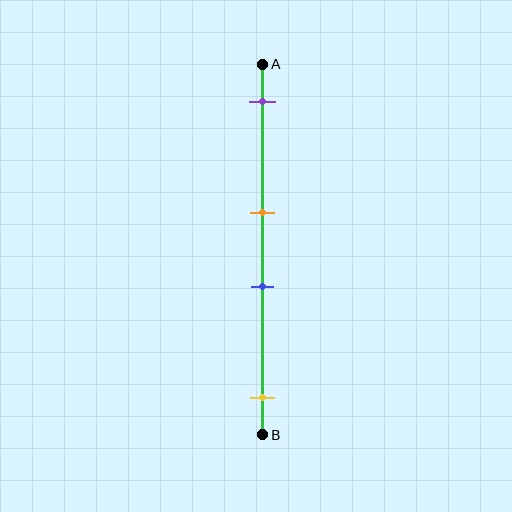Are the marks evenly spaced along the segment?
No, the marks are not evenly spaced.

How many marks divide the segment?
There are 4 marks dividing the segment.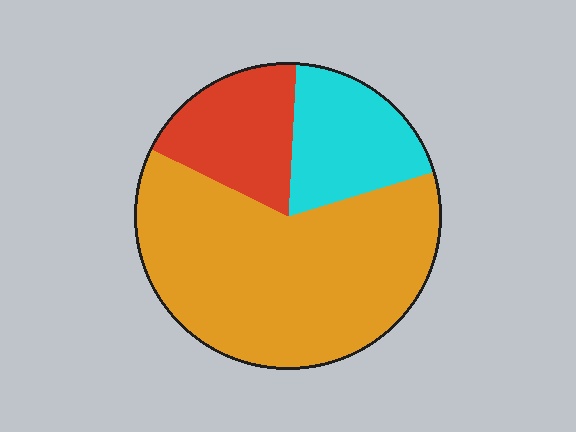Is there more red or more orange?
Orange.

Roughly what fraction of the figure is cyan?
Cyan takes up between a sixth and a third of the figure.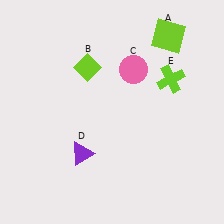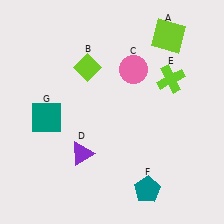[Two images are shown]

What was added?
A teal pentagon (F), a teal square (G) were added in Image 2.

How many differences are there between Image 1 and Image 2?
There are 2 differences between the two images.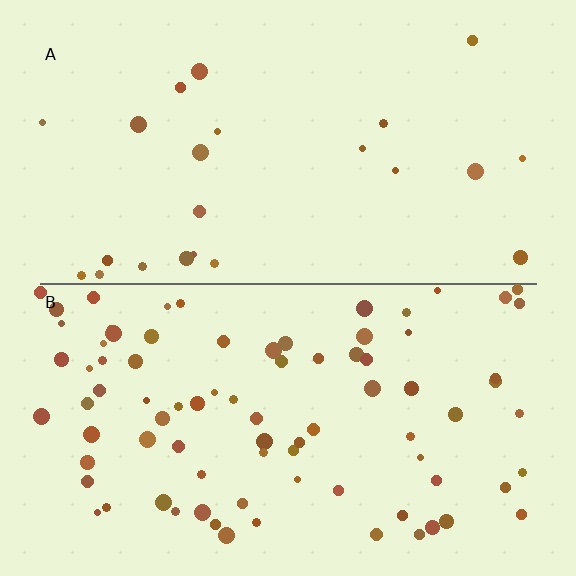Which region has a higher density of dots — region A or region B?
B (the bottom).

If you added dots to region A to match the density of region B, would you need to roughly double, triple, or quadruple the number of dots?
Approximately quadruple.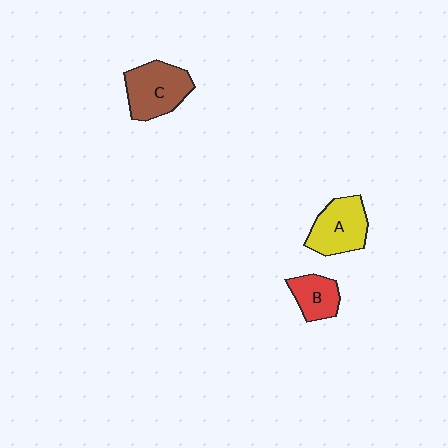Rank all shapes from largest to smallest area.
From largest to smallest: C (brown), A (yellow), B (red).